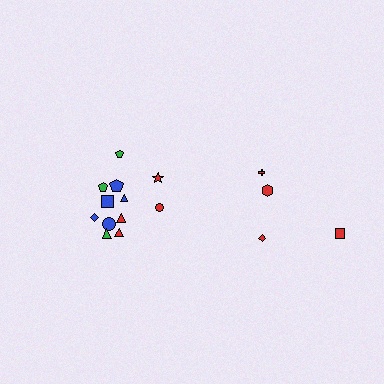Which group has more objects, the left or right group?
The left group.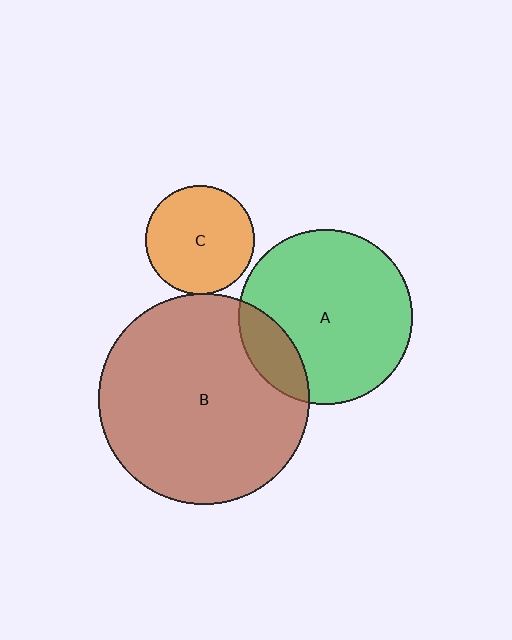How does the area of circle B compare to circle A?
Approximately 1.5 times.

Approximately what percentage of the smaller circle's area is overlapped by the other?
Approximately 5%.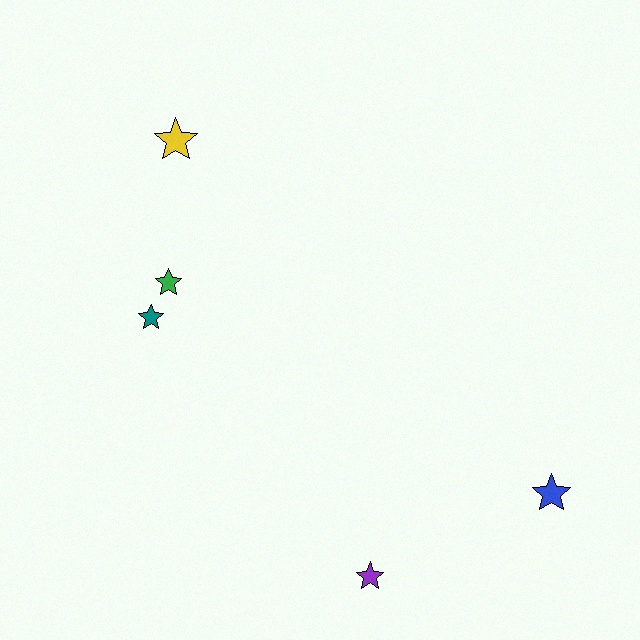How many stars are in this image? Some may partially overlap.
There are 5 stars.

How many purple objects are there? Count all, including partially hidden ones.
There is 1 purple object.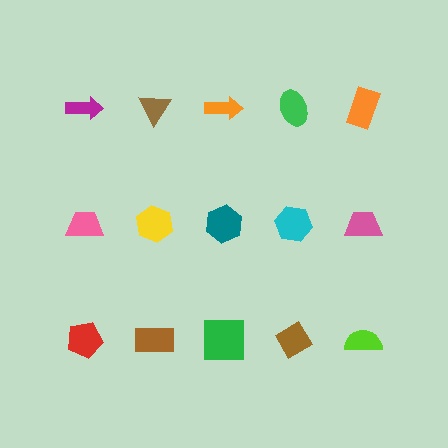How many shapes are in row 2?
5 shapes.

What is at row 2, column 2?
A yellow hexagon.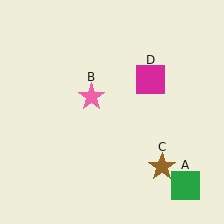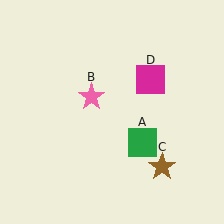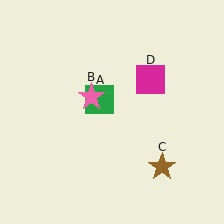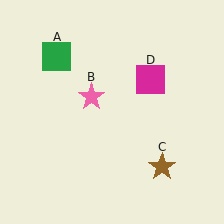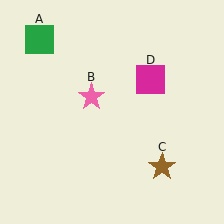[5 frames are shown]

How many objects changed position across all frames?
1 object changed position: green square (object A).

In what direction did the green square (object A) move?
The green square (object A) moved up and to the left.